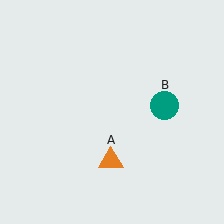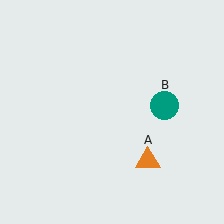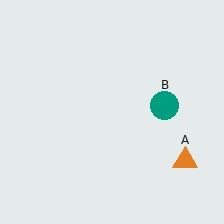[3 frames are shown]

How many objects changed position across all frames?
1 object changed position: orange triangle (object A).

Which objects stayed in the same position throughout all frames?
Teal circle (object B) remained stationary.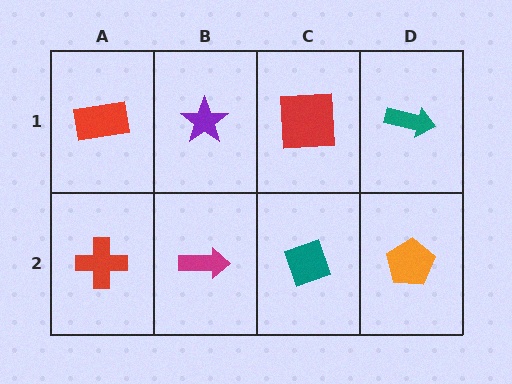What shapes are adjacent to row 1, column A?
A red cross (row 2, column A), a purple star (row 1, column B).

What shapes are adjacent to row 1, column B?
A magenta arrow (row 2, column B), a red rectangle (row 1, column A), a red square (row 1, column C).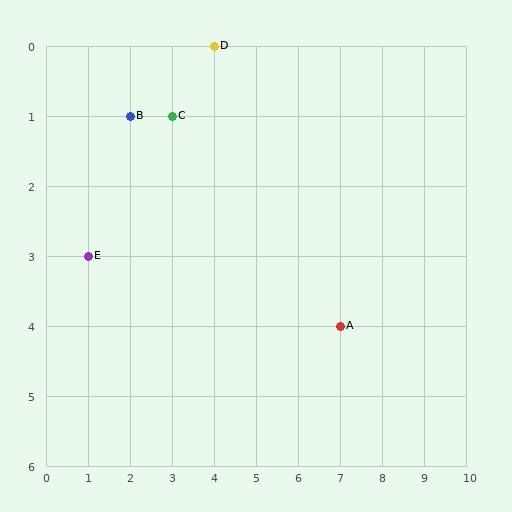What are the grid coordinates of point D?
Point D is at grid coordinates (4, 0).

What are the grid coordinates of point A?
Point A is at grid coordinates (7, 4).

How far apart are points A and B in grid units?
Points A and B are 5 columns and 3 rows apart (about 5.8 grid units diagonally).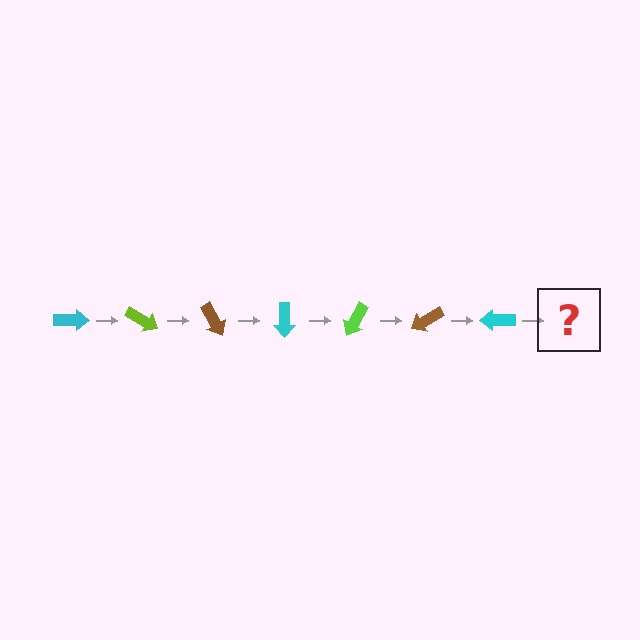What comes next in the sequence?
The next element should be a lime arrow, rotated 210 degrees from the start.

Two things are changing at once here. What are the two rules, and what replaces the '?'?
The two rules are that it rotates 30 degrees each step and the color cycles through cyan, lime, and brown. The '?' should be a lime arrow, rotated 210 degrees from the start.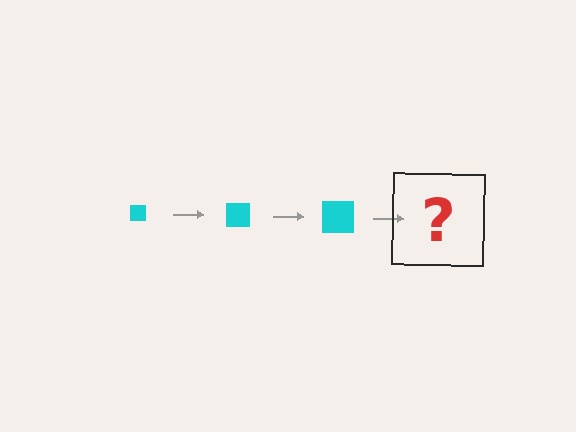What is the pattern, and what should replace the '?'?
The pattern is that the square gets progressively larger each step. The '?' should be a cyan square, larger than the previous one.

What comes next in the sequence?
The next element should be a cyan square, larger than the previous one.